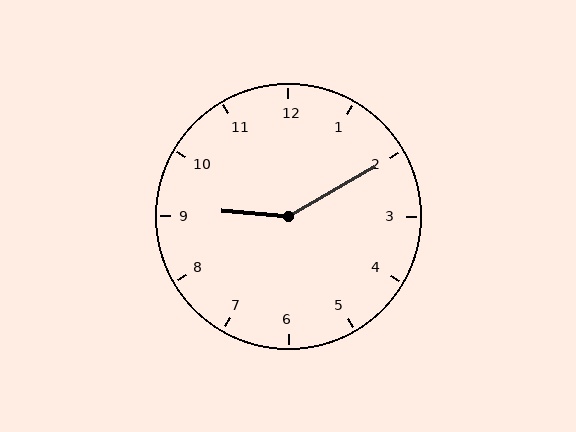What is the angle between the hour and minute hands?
Approximately 145 degrees.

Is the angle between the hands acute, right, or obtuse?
It is obtuse.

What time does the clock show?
9:10.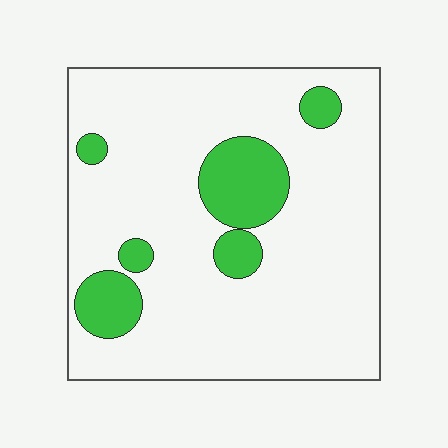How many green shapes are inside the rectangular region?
6.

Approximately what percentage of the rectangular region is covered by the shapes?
Approximately 15%.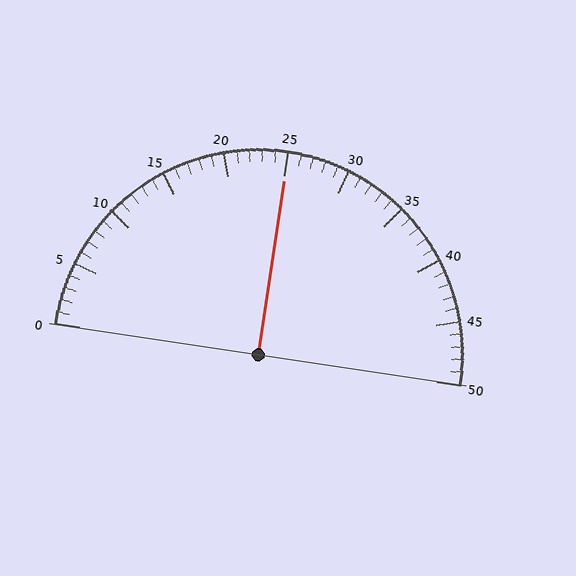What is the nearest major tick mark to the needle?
The nearest major tick mark is 25.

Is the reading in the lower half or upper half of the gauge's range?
The reading is in the upper half of the range (0 to 50).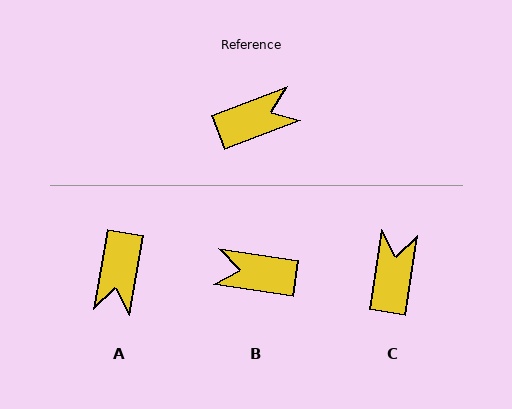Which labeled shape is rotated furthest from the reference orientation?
B, about 151 degrees away.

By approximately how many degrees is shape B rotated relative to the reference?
Approximately 151 degrees counter-clockwise.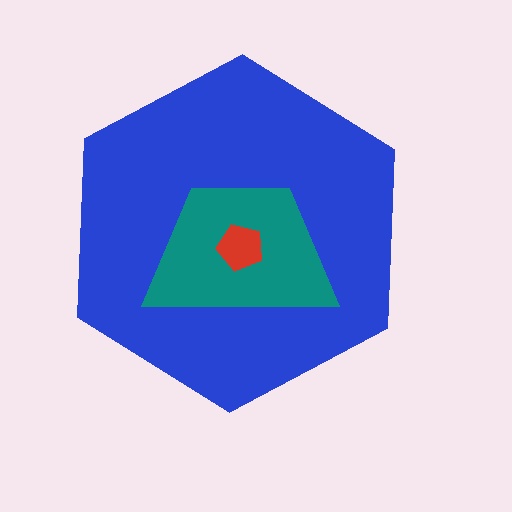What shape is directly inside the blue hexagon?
The teal trapezoid.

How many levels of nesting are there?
3.